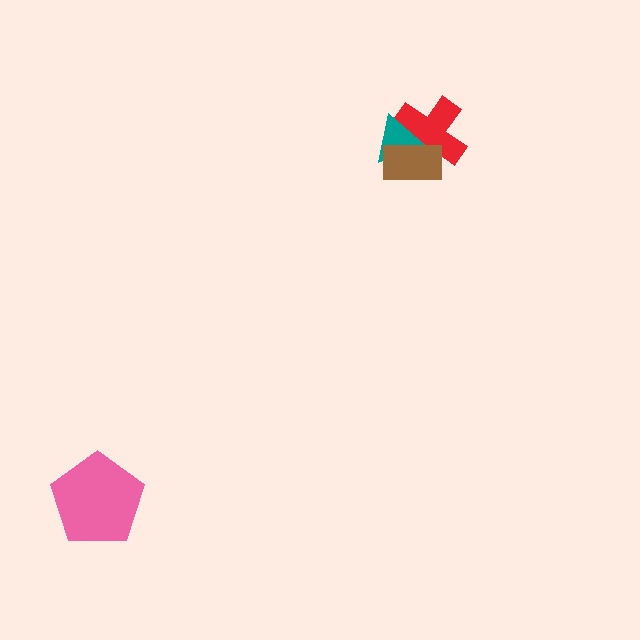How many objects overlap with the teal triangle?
2 objects overlap with the teal triangle.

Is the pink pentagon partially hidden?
No, no other shape covers it.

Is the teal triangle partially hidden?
Yes, it is partially covered by another shape.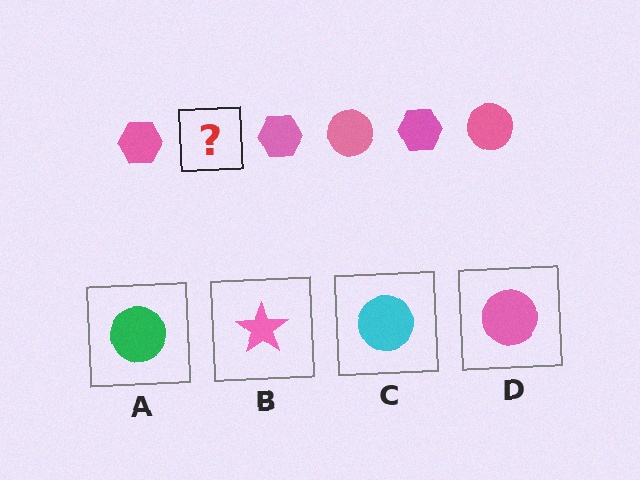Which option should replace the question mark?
Option D.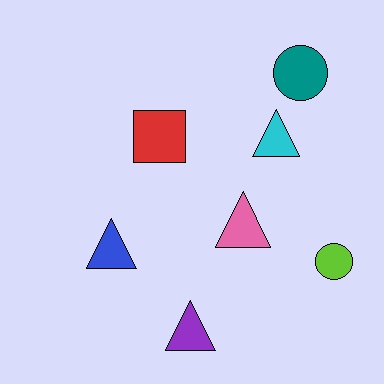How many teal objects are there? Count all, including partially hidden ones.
There is 1 teal object.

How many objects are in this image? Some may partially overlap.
There are 7 objects.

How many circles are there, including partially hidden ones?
There are 2 circles.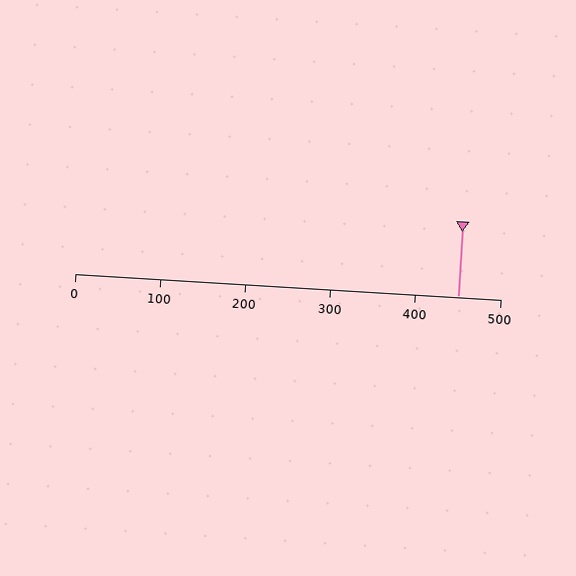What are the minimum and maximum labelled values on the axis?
The axis runs from 0 to 500.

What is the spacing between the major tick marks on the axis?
The major ticks are spaced 100 apart.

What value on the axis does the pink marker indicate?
The marker indicates approximately 450.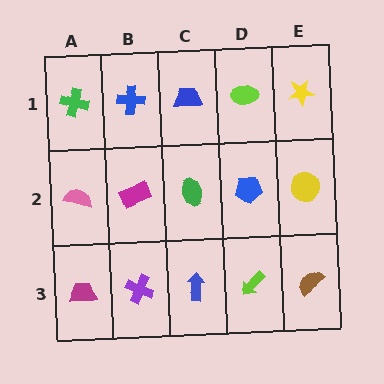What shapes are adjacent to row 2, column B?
A blue cross (row 1, column B), a purple cross (row 3, column B), a pink semicircle (row 2, column A), a green ellipse (row 2, column C).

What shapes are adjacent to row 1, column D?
A blue pentagon (row 2, column D), a blue trapezoid (row 1, column C), a yellow star (row 1, column E).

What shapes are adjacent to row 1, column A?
A pink semicircle (row 2, column A), a blue cross (row 1, column B).